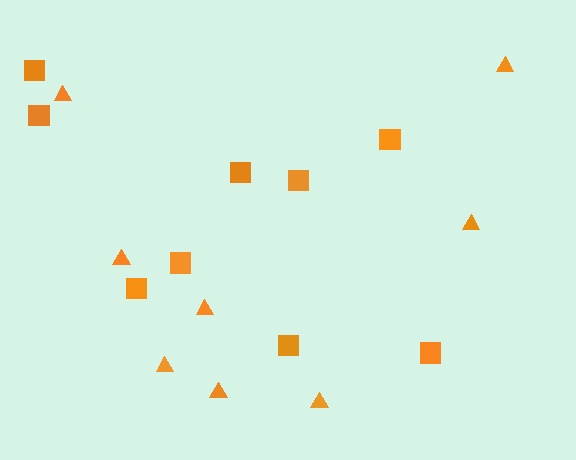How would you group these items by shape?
There are 2 groups: one group of squares (9) and one group of triangles (8).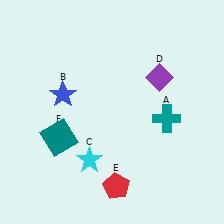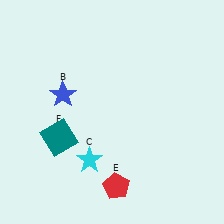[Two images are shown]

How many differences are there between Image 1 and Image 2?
There are 2 differences between the two images.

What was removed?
The purple diamond (D), the teal cross (A) were removed in Image 2.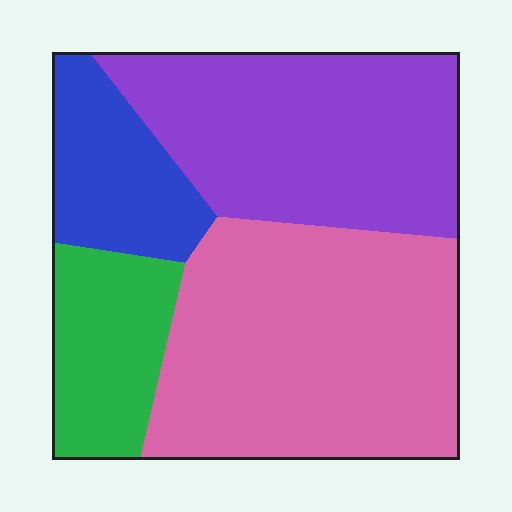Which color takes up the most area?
Pink, at roughly 40%.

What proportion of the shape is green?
Green takes up less than a sixth of the shape.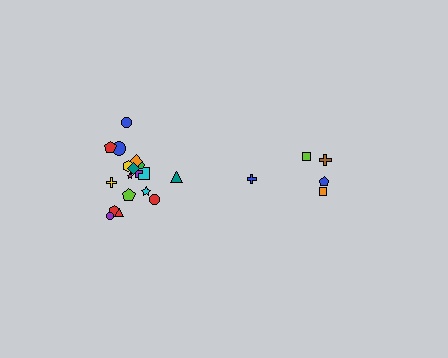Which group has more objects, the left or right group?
The left group.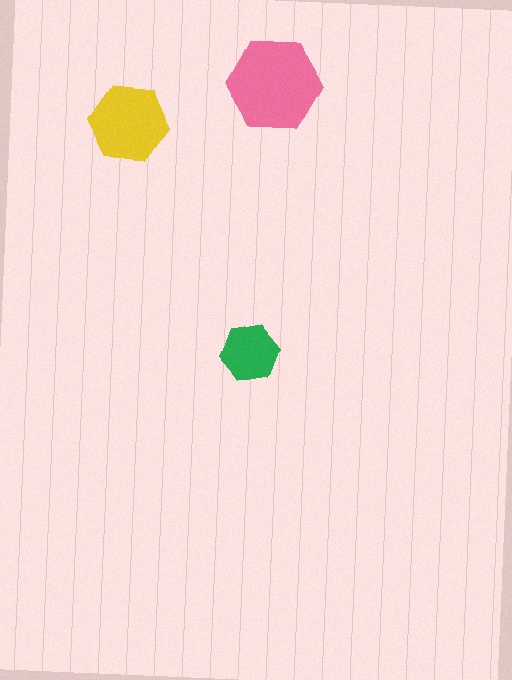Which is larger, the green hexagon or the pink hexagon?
The pink one.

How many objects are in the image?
There are 3 objects in the image.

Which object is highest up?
The pink hexagon is topmost.